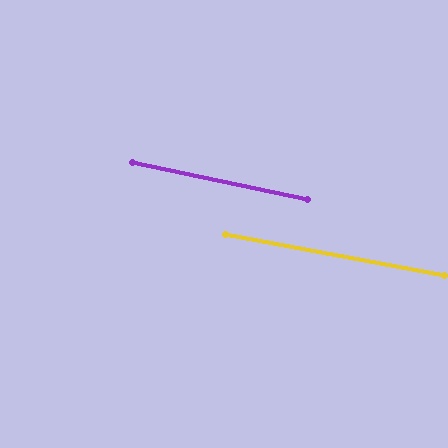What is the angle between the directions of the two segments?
Approximately 2 degrees.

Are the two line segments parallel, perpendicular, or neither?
Parallel — their directions differ by only 1.5°.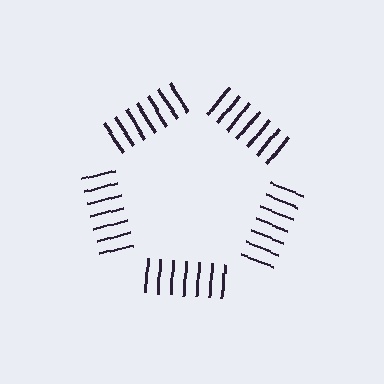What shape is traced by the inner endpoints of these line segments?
An illusory pentagon — the line segments terminate on its edges but no continuous stroke is drawn.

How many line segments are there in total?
35 — 7 along each of the 5 edges.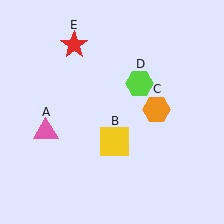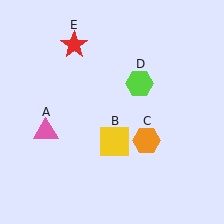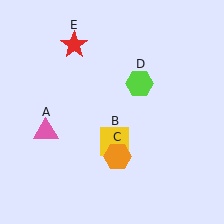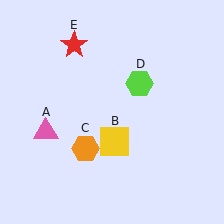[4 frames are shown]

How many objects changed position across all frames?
1 object changed position: orange hexagon (object C).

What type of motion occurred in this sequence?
The orange hexagon (object C) rotated clockwise around the center of the scene.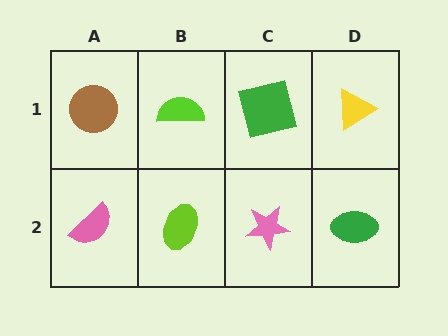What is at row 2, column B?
A lime ellipse.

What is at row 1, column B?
A lime semicircle.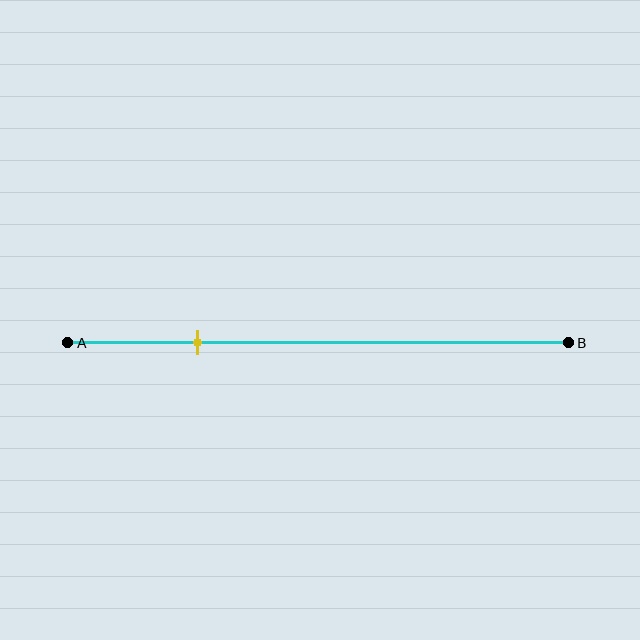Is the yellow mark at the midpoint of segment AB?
No, the mark is at about 25% from A, not at the 50% midpoint.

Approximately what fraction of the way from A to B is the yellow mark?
The yellow mark is approximately 25% of the way from A to B.